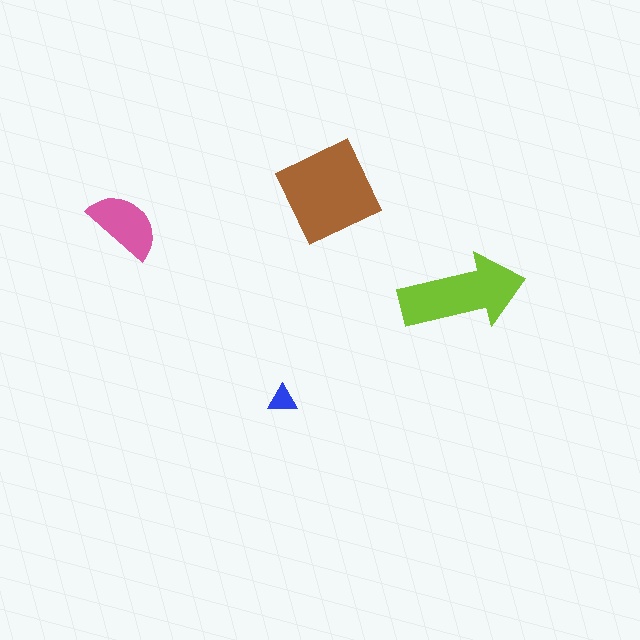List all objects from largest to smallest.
The brown square, the lime arrow, the pink semicircle, the blue triangle.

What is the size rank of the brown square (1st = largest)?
1st.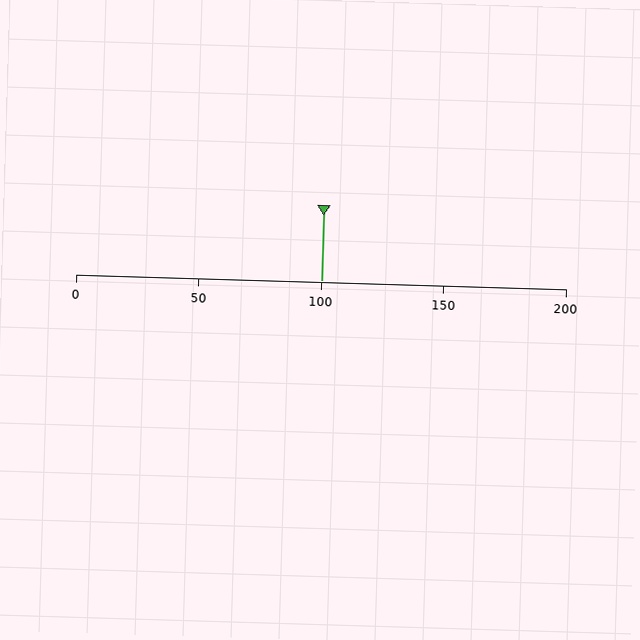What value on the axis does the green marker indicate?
The marker indicates approximately 100.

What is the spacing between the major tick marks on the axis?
The major ticks are spaced 50 apart.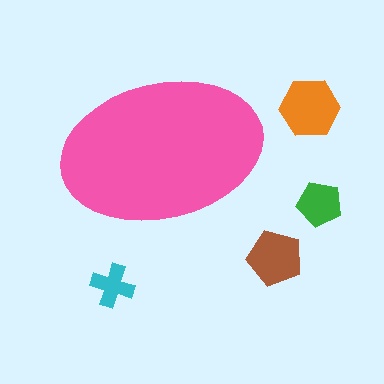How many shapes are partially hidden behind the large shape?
0 shapes are partially hidden.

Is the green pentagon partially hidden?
No, the green pentagon is fully visible.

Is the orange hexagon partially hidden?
No, the orange hexagon is fully visible.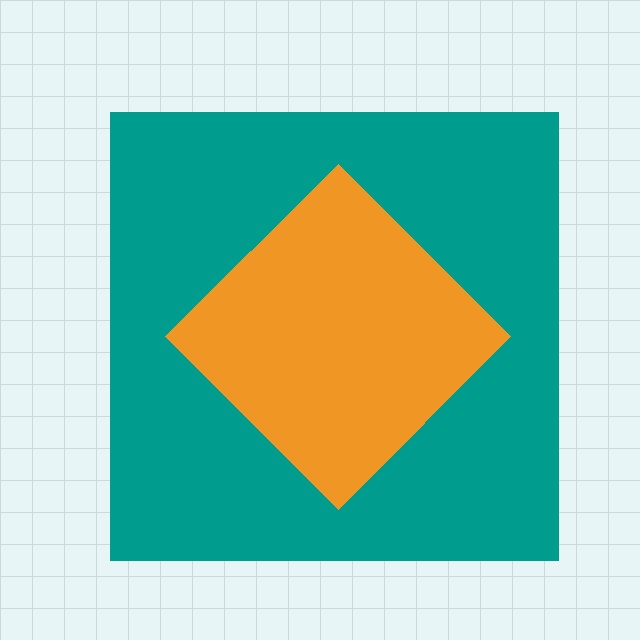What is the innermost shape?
The orange diamond.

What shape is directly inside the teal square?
The orange diamond.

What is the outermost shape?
The teal square.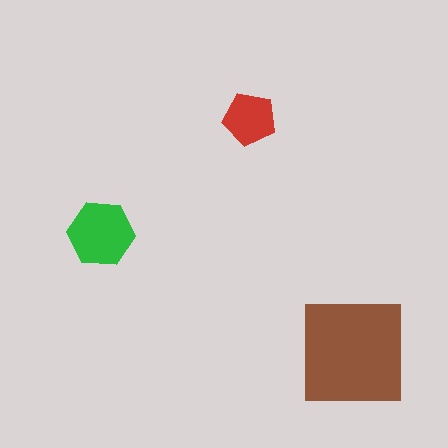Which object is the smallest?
The red pentagon.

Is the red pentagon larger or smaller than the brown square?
Smaller.